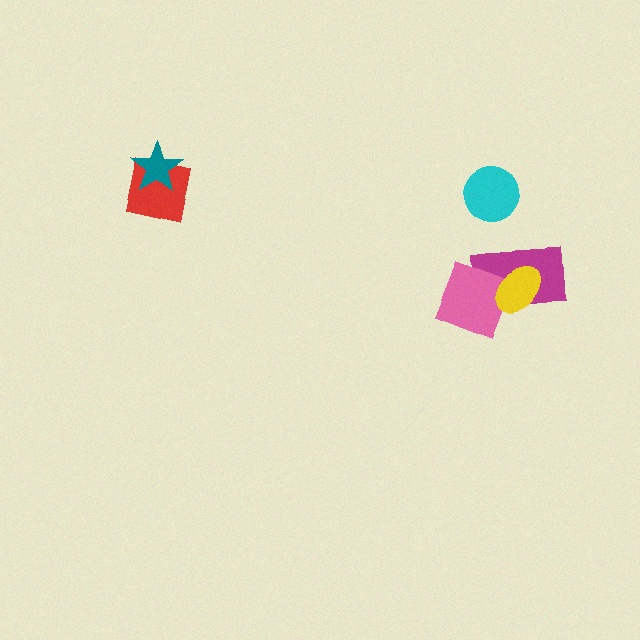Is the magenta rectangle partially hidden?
Yes, it is partially covered by another shape.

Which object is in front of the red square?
The teal star is in front of the red square.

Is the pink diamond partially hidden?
Yes, it is partially covered by another shape.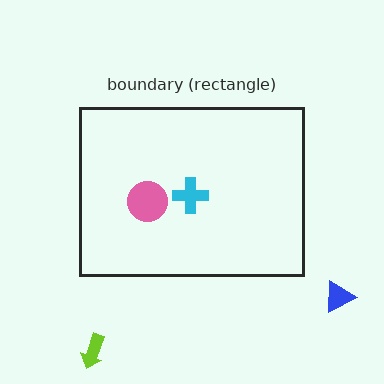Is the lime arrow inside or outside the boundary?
Outside.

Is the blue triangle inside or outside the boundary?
Outside.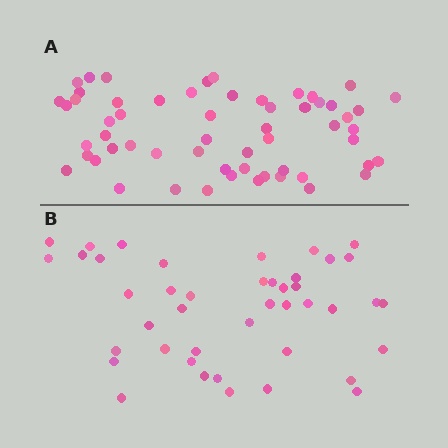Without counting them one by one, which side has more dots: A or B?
Region A (the top region) has more dots.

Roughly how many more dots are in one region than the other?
Region A has approximately 15 more dots than region B.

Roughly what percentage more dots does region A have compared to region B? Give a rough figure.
About 35% more.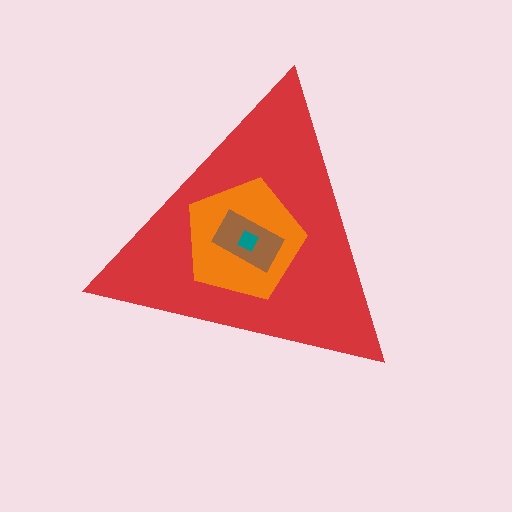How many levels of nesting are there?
4.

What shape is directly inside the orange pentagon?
The brown rectangle.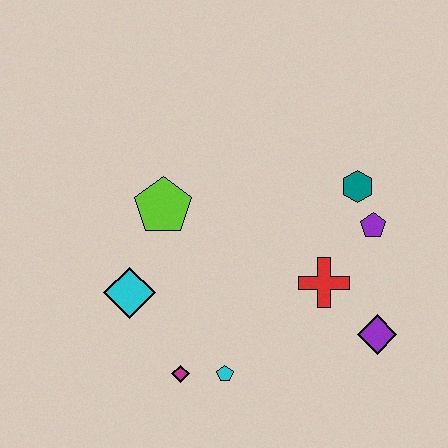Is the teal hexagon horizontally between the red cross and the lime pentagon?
No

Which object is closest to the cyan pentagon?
The magenta diamond is closest to the cyan pentagon.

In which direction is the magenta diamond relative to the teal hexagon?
The magenta diamond is below the teal hexagon.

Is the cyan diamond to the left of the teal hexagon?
Yes